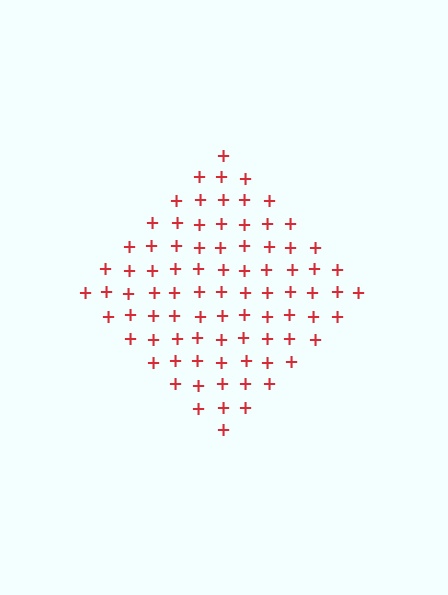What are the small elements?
The small elements are plus signs.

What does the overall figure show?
The overall figure shows a diamond.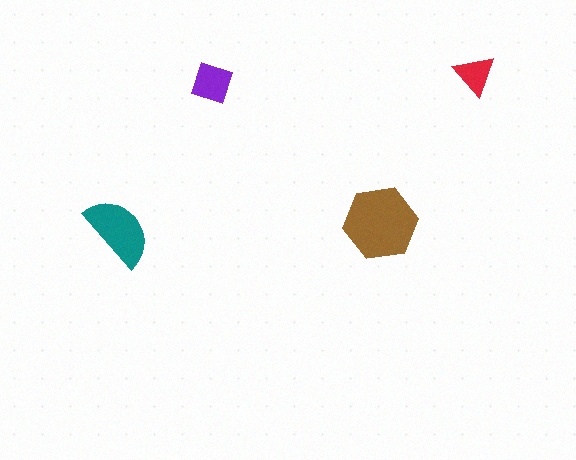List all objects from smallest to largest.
The red triangle, the purple diamond, the teal semicircle, the brown hexagon.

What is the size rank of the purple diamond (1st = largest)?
3rd.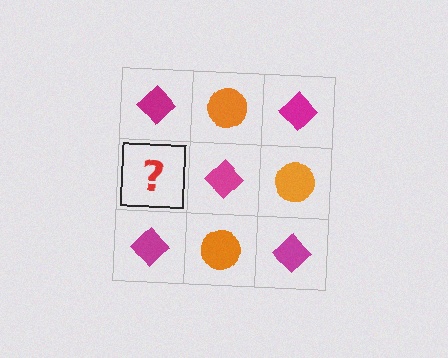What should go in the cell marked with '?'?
The missing cell should contain an orange circle.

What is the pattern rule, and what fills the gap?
The rule is that it alternates magenta diamond and orange circle in a checkerboard pattern. The gap should be filled with an orange circle.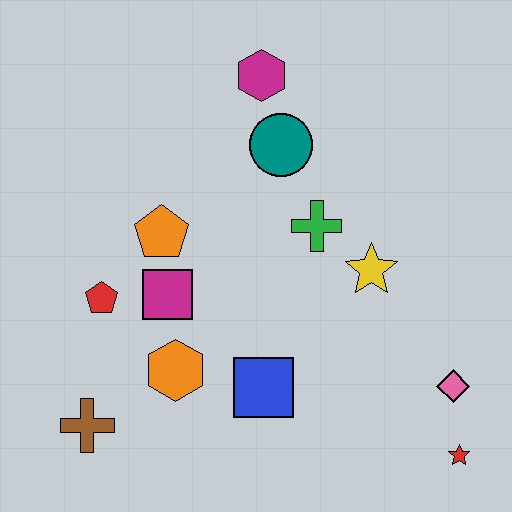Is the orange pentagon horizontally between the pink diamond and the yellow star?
No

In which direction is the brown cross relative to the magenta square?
The brown cross is below the magenta square.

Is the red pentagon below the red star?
No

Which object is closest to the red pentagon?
The magenta square is closest to the red pentagon.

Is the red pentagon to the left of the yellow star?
Yes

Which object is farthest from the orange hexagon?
The magenta hexagon is farthest from the orange hexagon.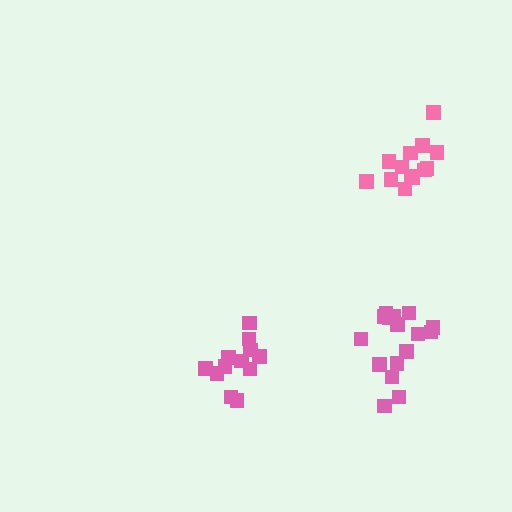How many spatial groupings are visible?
There are 3 spatial groupings.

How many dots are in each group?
Group 1: 12 dots, Group 2: 16 dots, Group 3: 13 dots (41 total).